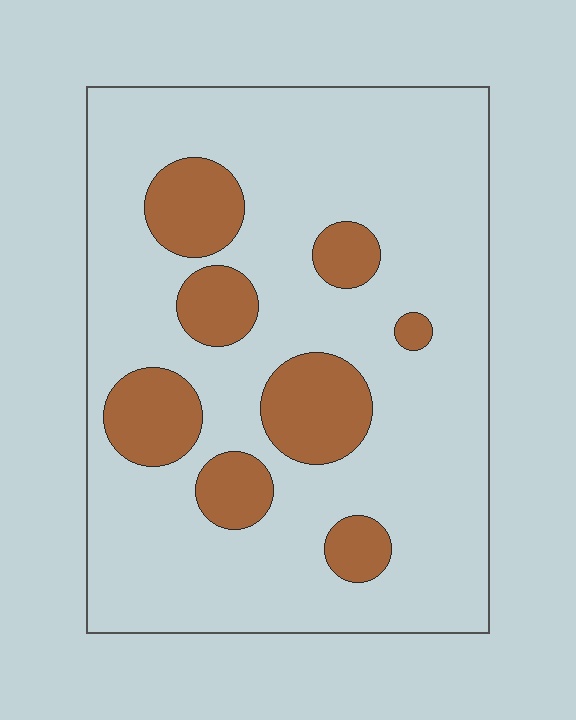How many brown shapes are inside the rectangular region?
8.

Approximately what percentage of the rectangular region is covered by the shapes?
Approximately 20%.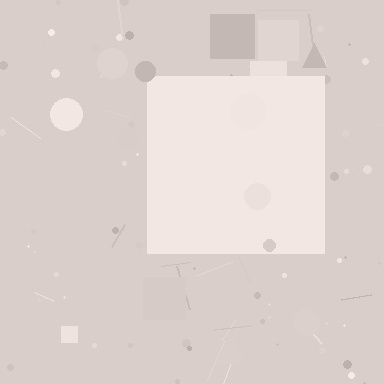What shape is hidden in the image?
A square is hidden in the image.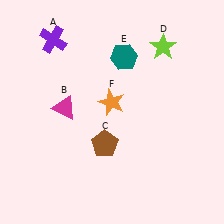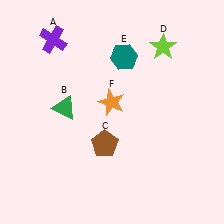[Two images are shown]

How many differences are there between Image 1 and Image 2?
There is 1 difference between the two images.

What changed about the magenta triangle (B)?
In Image 1, B is magenta. In Image 2, it changed to green.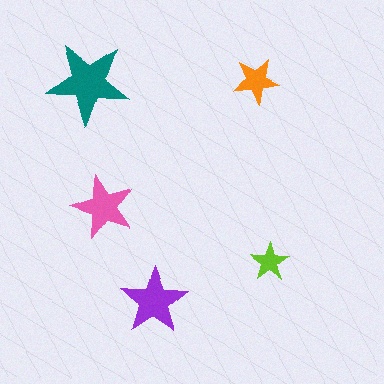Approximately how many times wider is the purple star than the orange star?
About 1.5 times wider.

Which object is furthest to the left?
The teal star is leftmost.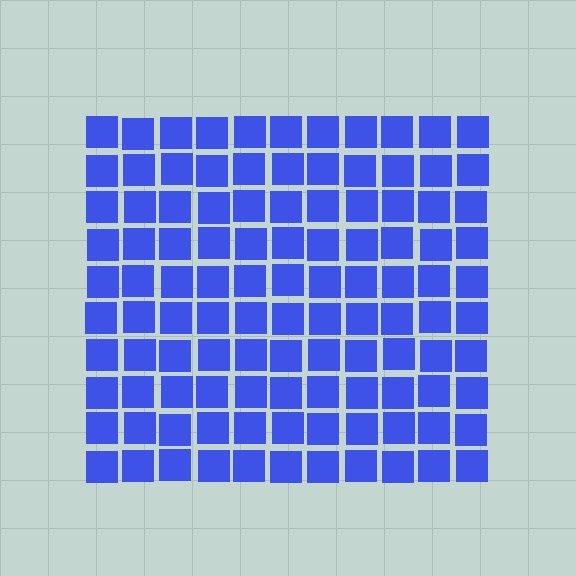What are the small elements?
The small elements are squares.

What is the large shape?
The large shape is a square.